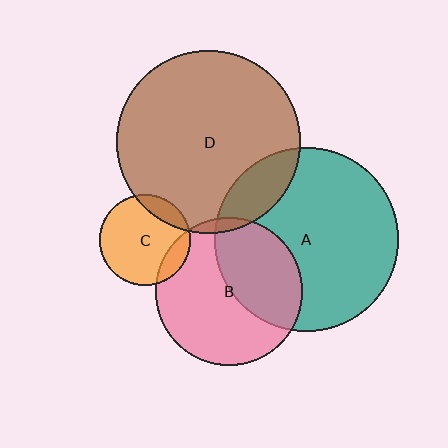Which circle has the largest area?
Circle D (brown).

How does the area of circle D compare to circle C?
Approximately 4.1 times.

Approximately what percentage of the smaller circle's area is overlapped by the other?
Approximately 15%.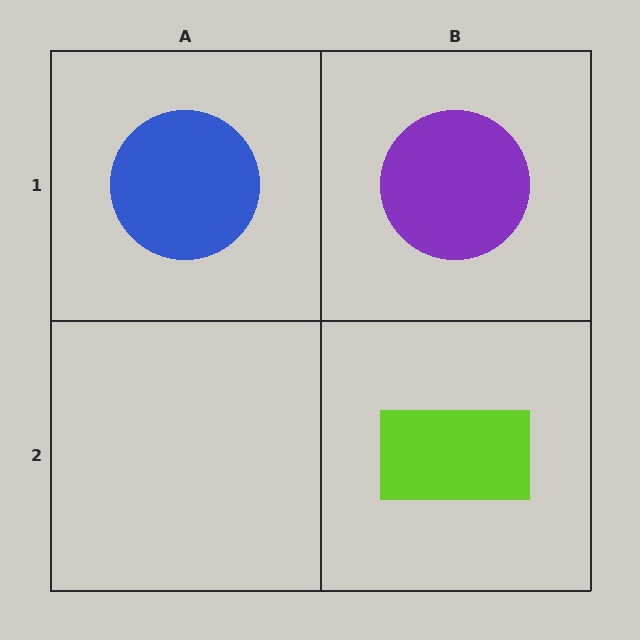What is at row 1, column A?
A blue circle.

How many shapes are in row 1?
2 shapes.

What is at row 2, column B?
A lime rectangle.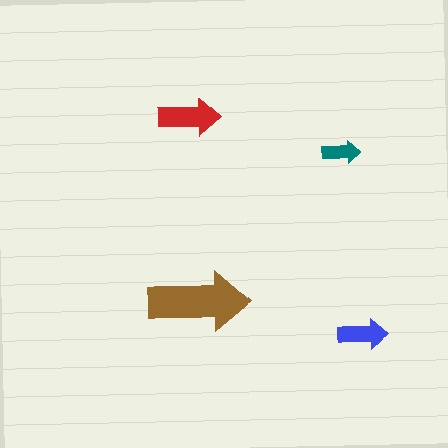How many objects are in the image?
There are 4 objects in the image.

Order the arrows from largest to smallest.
the brown one, the red one, the blue one, the teal one.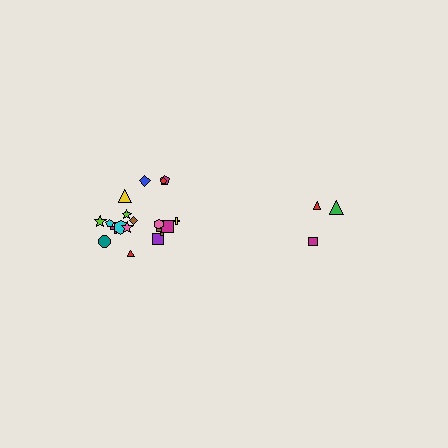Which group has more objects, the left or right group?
The left group.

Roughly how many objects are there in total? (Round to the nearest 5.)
Roughly 20 objects in total.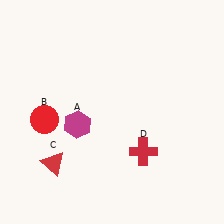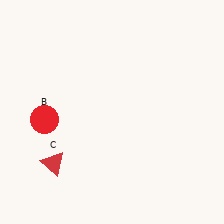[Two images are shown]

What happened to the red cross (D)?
The red cross (D) was removed in Image 2. It was in the bottom-right area of Image 1.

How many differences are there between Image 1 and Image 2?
There are 2 differences between the two images.